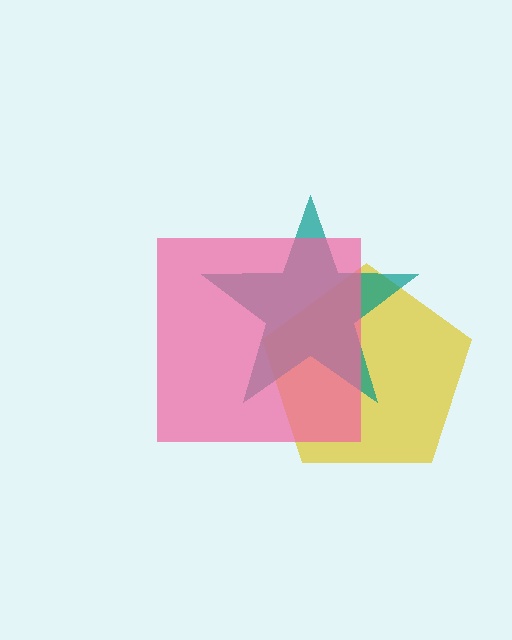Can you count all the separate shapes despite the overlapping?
Yes, there are 3 separate shapes.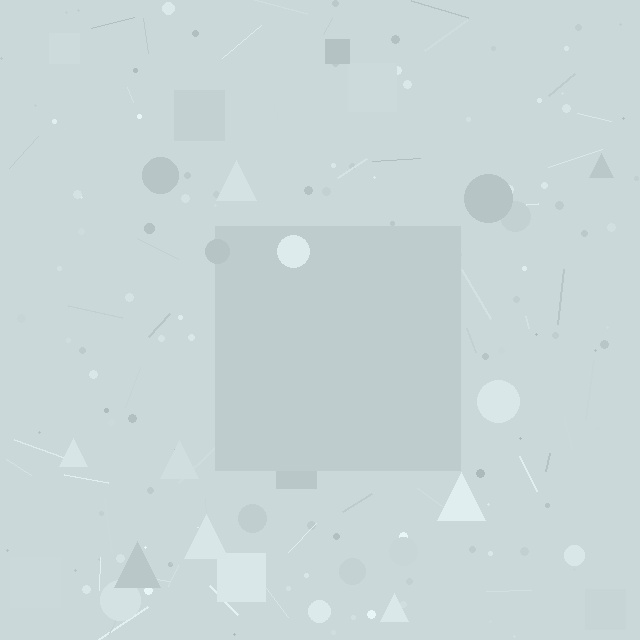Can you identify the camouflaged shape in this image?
The camouflaged shape is a square.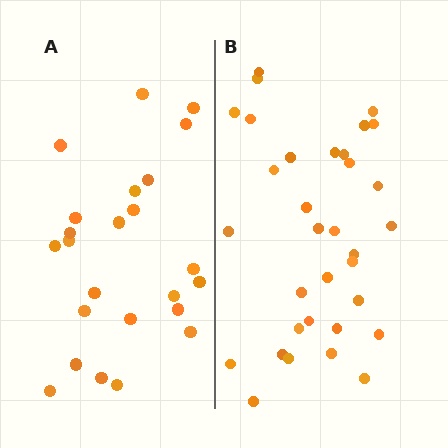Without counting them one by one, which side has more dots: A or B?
Region B (the right region) has more dots.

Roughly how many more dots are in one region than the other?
Region B has roughly 8 or so more dots than region A.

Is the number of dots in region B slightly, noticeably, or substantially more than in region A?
Region B has noticeably more, but not dramatically so. The ratio is roughly 1.4 to 1.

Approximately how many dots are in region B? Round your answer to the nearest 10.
About 30 dots. (The exact count is 33, which rounds to 30.)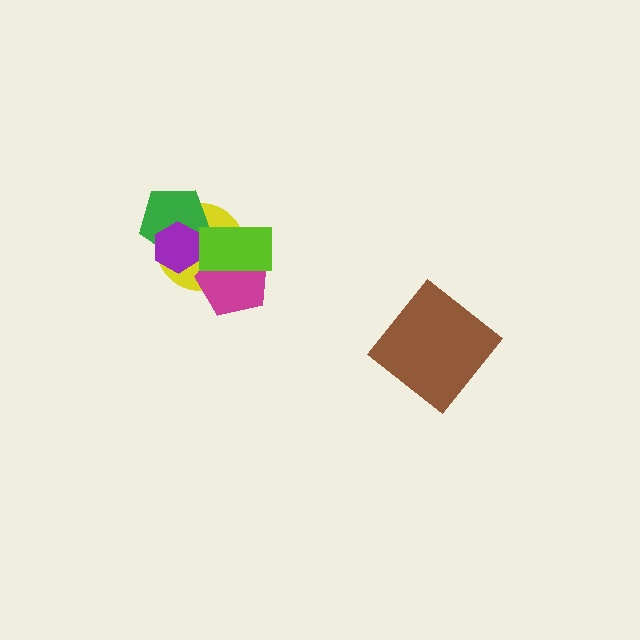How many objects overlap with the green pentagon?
2 objects overlap with the green pentagon.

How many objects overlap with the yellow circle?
4 objects overlap with the yellow circle.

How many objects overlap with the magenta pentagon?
2 objects overlap with the magenta pentagon.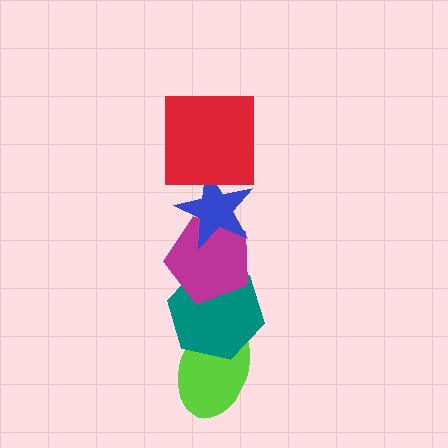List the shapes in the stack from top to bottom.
From top to bottom: the red square, the blue star, the magenta pentagon, the teal hexagon, the lime ellipse.